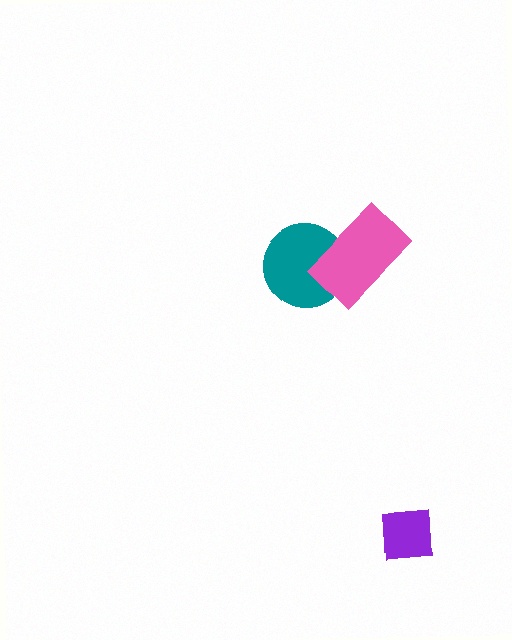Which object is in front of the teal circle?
The pink rectangle is in front of the teal circle.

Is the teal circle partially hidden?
Yes, it is partially covered by another shape.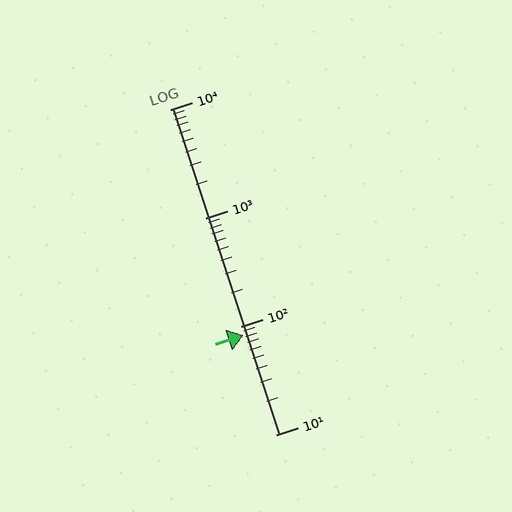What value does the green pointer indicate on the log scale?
The pointer indicates approximately 83.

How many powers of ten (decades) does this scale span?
The scale spans 3 decades, from 10 to 10000.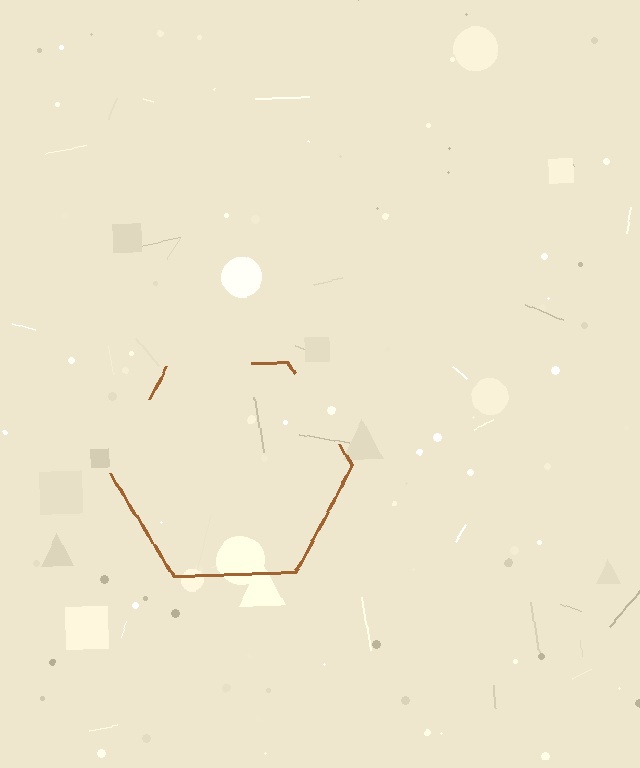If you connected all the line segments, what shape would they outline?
They would outline a hexagon.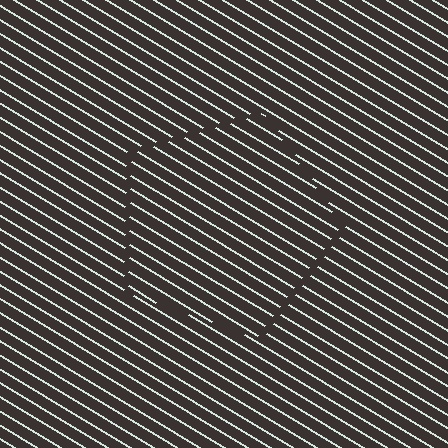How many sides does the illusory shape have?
5 sides — the line-ends trace a pentagon.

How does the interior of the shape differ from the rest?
The interior of the shape contains the same grating, shifted by half a period — the contour is defined by the phase discontinuity where line-ends from the inner and outer gratings abut.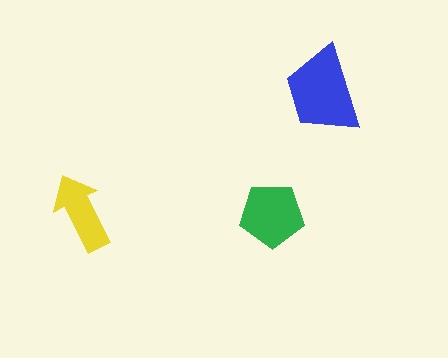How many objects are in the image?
There are 3 objects in the image.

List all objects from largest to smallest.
The blue trapezoid, the green pentagon, the yellow arrow.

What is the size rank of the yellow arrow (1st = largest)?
3rd.